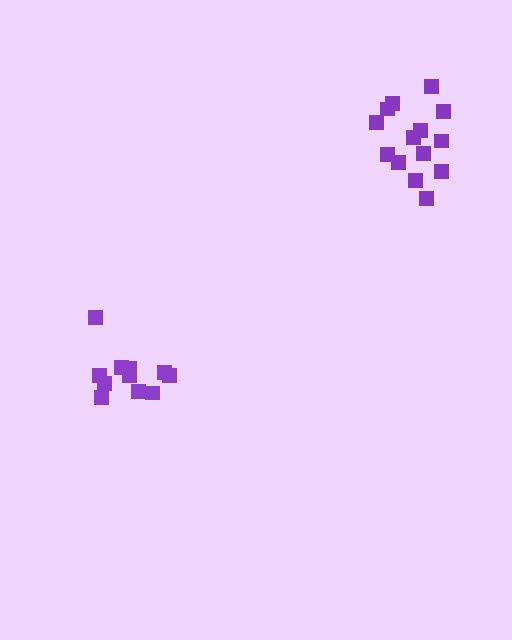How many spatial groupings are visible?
There are 2 spatial groupings.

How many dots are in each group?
Group 1: 12 dots, Group 2: 14 dots (26 total).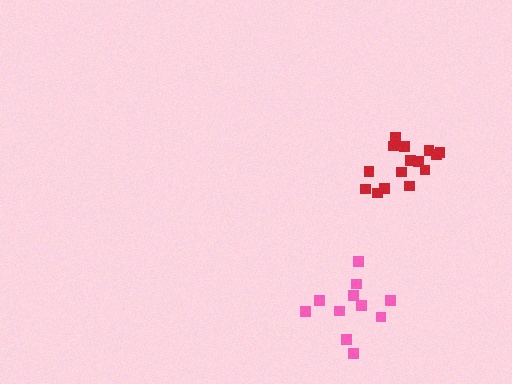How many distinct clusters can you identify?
There are 2 distinct clusters.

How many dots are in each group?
Group 1: 15 dots, Group 2: 11 dots (26 total).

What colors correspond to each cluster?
The clusters are colored: red, pink.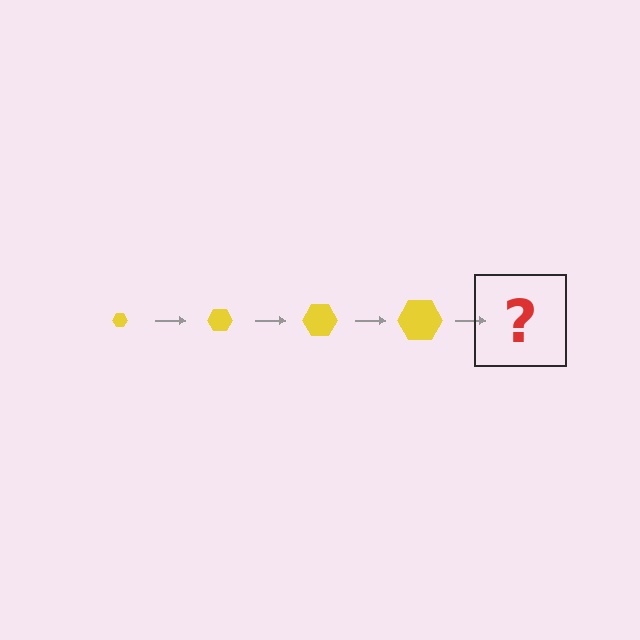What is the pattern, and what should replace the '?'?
The pattern is that the hexagon gets progressively larger each step. The '?' should be a yellow hexagon, larger than the previous one.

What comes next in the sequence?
The next element should be a yellow hexagon, larger than the previous one.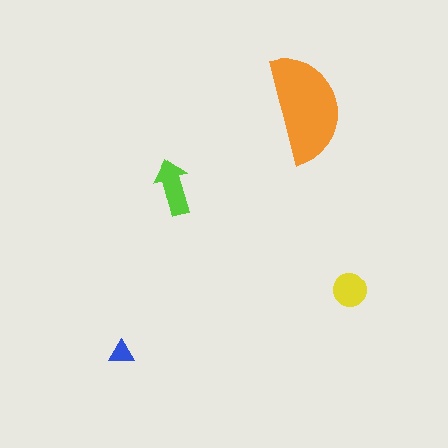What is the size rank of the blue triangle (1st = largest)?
4th.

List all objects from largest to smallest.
The orange semicircle, the lime arrow, the yellow circle, the blue triangle.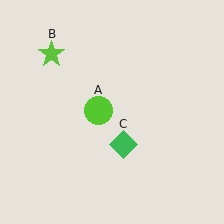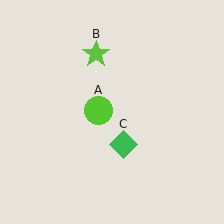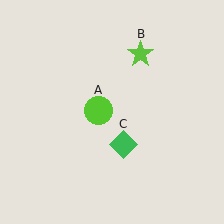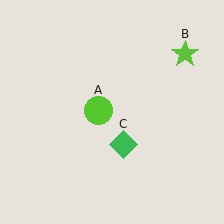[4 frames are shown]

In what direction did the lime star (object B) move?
The lime star (object B) moved right.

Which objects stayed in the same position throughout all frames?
Lime circle (object A) and green diamond (object C) remained stationary.